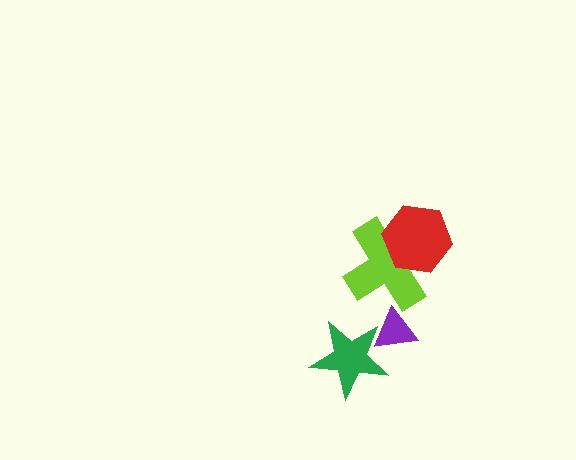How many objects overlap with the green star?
1 object overlaps with the green star.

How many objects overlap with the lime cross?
1 object overlaps with the lime cross.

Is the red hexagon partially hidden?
No, no other shape covers it.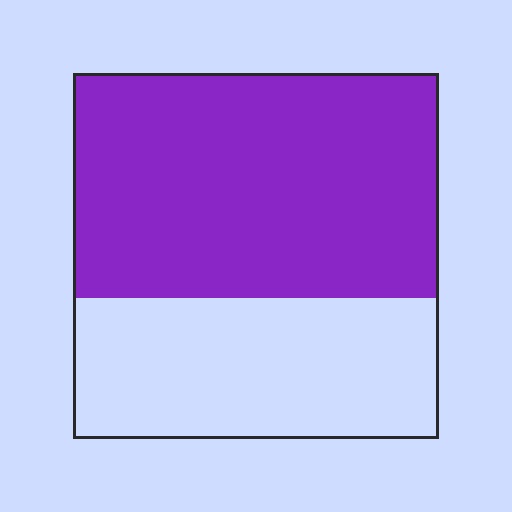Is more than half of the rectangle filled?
Yes.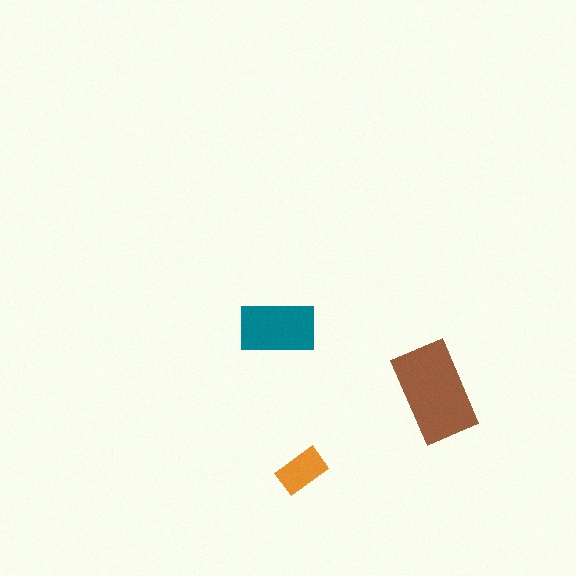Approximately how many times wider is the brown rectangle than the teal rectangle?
About 1.5 times wider.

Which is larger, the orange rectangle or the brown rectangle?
The brown one.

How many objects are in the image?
There are 3 objects in the image.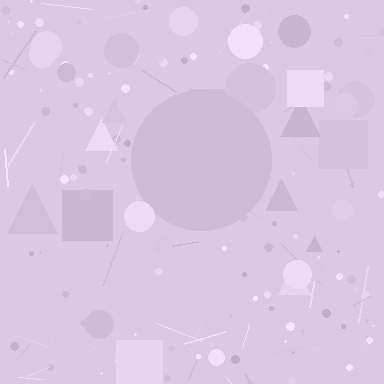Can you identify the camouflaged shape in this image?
The camouflaged shape is a circle.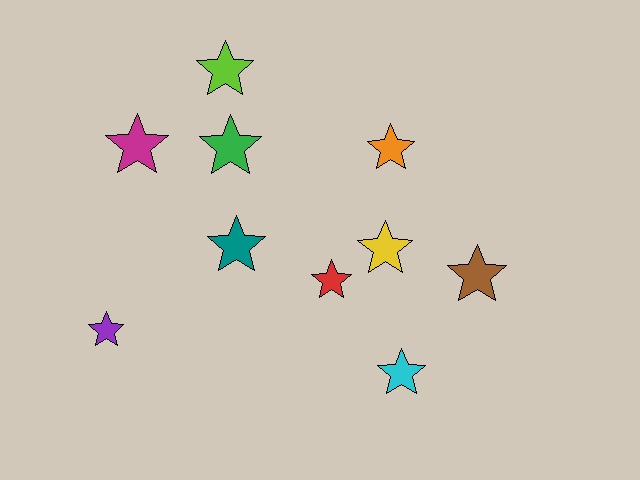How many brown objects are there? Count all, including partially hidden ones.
There is 1 brown object.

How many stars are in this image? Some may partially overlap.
There are 10 stars.